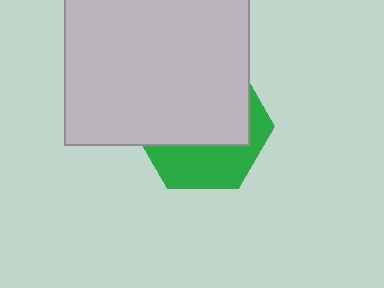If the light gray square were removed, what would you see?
You would see the complete green hexagon.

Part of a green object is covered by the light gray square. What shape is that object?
It is a hexagon.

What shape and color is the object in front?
The object in front is a light gray square.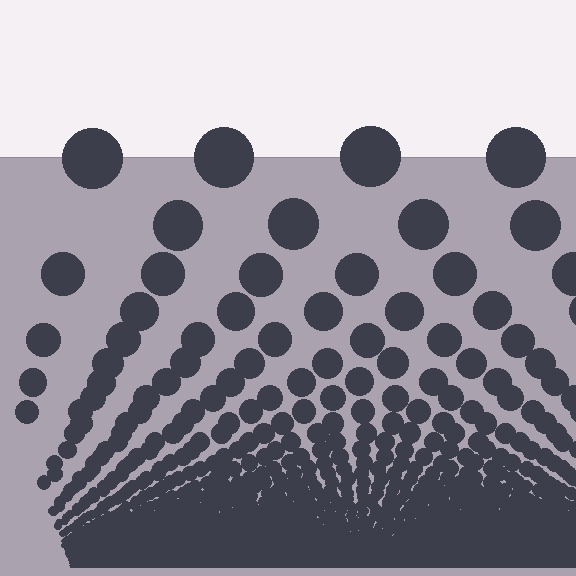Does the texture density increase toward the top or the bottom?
Density increases toward the bottom.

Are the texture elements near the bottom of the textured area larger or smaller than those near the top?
Smaller. The gradient is inverted — elements near the bottom are smaller and denser.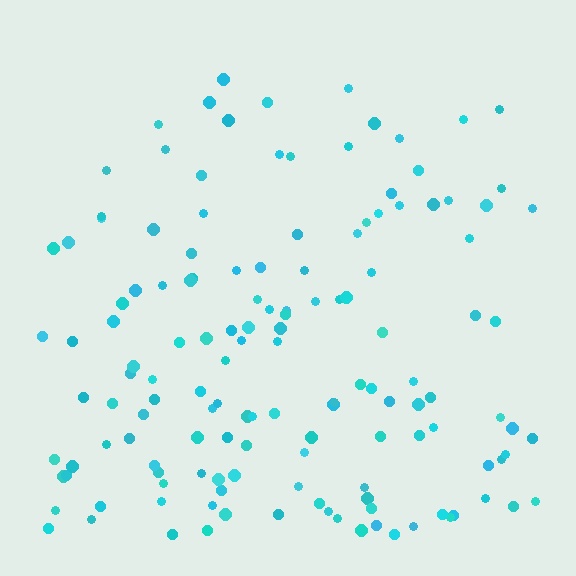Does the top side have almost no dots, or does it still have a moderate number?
Still a moderate number, just noticeably fewer than the bottom.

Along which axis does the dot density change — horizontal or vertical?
Vertical.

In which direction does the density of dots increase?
From top to bottom, with the bottom side densest.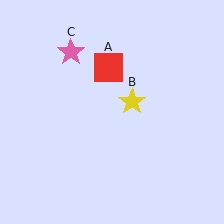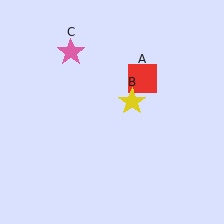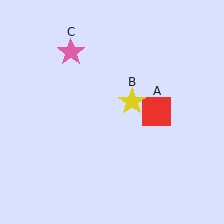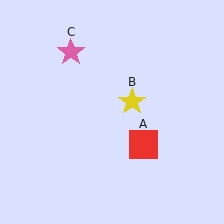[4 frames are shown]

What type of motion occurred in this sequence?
The red square (object A) rotated clockwise around the center of the scene.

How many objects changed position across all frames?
1 object changed position: red square (object A).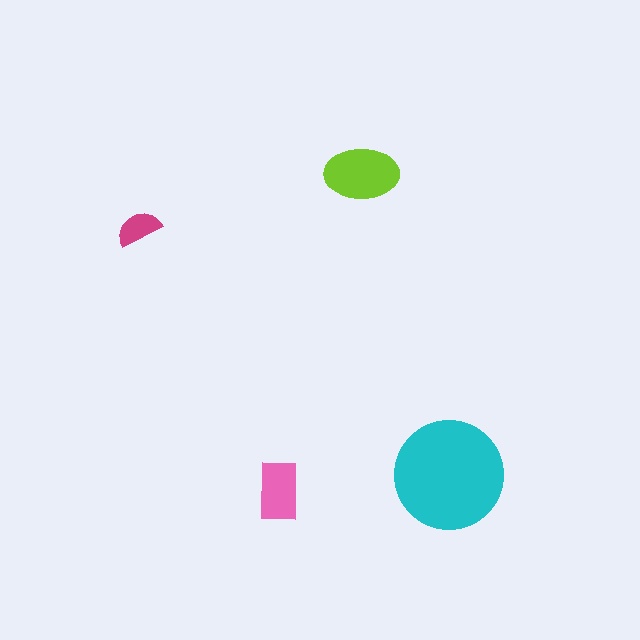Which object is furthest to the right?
The cyan circle is rightmost.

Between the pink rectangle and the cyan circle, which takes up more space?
The cyan circle.